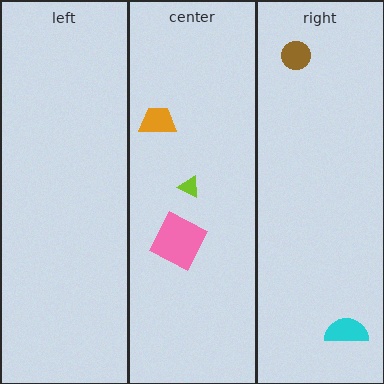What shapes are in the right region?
The brown circle, the cyan semicircle.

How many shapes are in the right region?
2.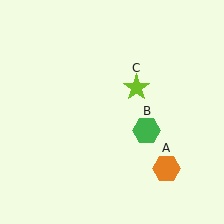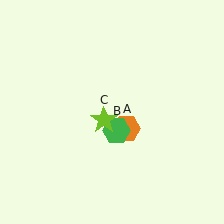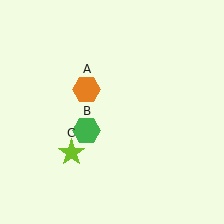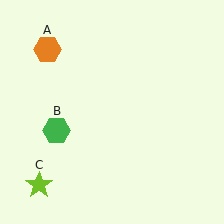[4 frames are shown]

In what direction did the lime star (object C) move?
The lime star (object C) moved down and to the left.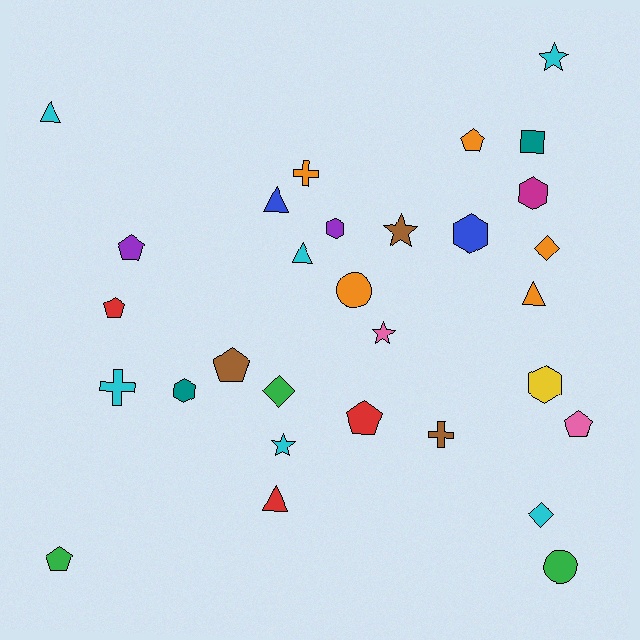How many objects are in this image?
There are 30 objects.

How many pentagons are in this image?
There are 7 pentagons.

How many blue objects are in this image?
There are 2 blue objects.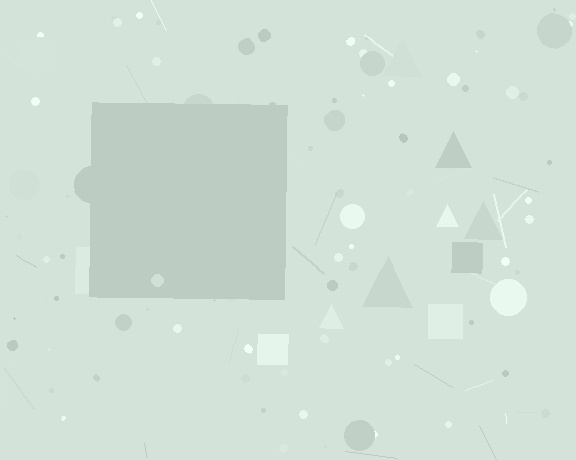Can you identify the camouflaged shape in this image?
The camouflaged shape is a square.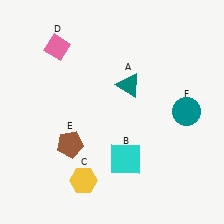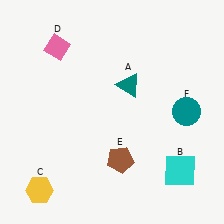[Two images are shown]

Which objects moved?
The objects that moved are: the cyan square (B), the yellow hexagon (C), the brown pentagon (E).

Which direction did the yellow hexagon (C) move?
The yellow hexagon (C) moved left.